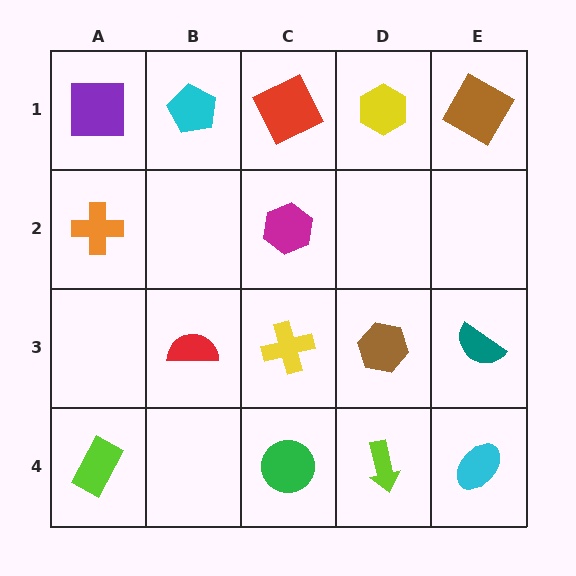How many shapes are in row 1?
5 shapes.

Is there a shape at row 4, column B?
No, that cell is empty.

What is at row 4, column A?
A lime rectangle.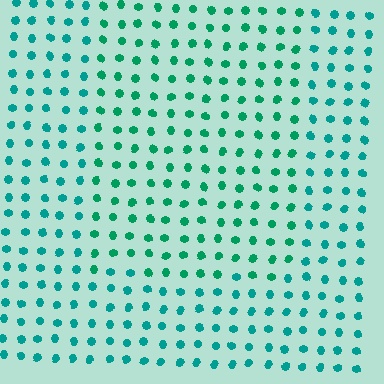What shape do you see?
I see a rectangle.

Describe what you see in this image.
The image is filled with small teal elements in a uniform arrangement. A rectangle-shaped region is visible where the elements are tinted to a slightly different hue, forming a subtle color boundary.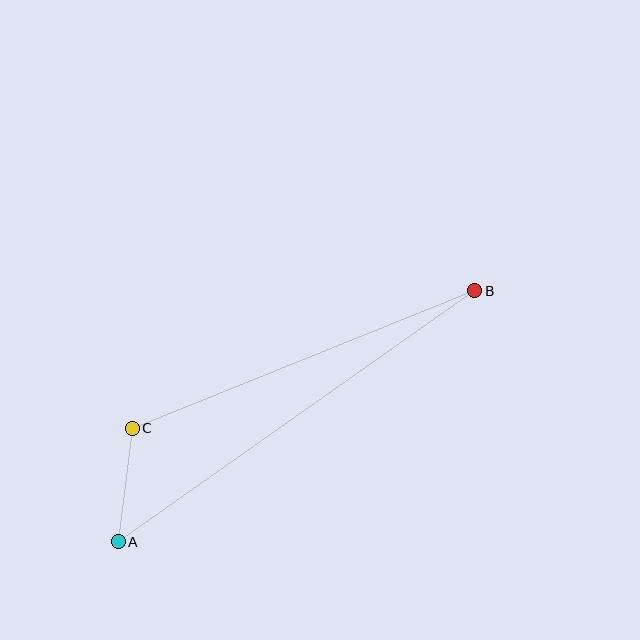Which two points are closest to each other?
Points A and C are closest to each other.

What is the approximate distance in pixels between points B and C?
The distance between B and C is approximately 369 pixels.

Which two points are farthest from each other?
Points A and B are farthest from each other.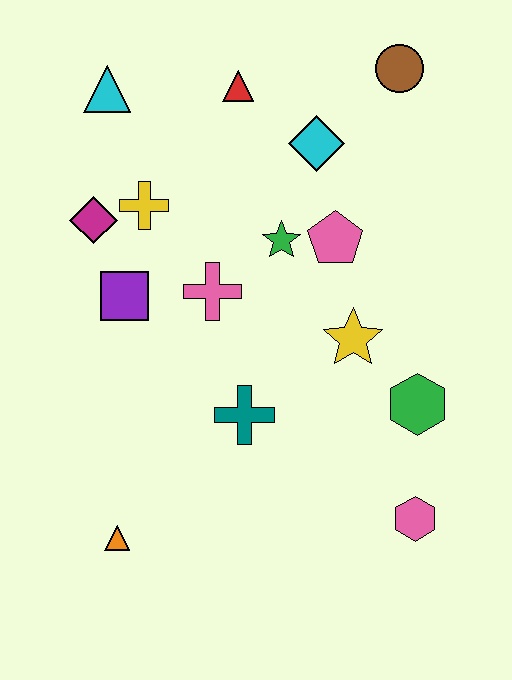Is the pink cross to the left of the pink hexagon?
Yes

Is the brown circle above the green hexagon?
Yes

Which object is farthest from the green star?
The orange triangle is farthest from the green star.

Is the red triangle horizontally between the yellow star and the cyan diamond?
No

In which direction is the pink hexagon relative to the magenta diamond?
The pink hexagon is to the right of the magenta diamond.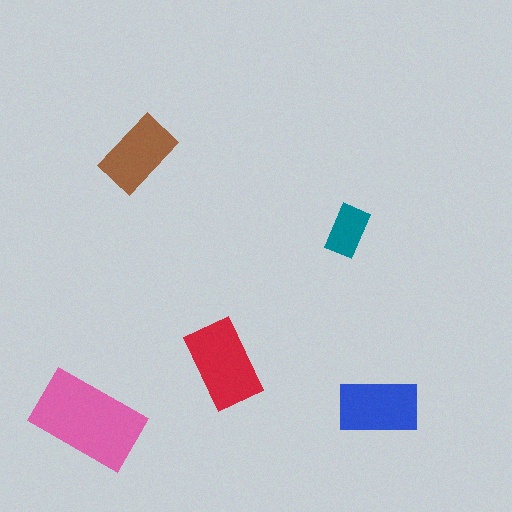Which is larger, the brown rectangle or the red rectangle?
The red one.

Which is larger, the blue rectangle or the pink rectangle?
The pink one.